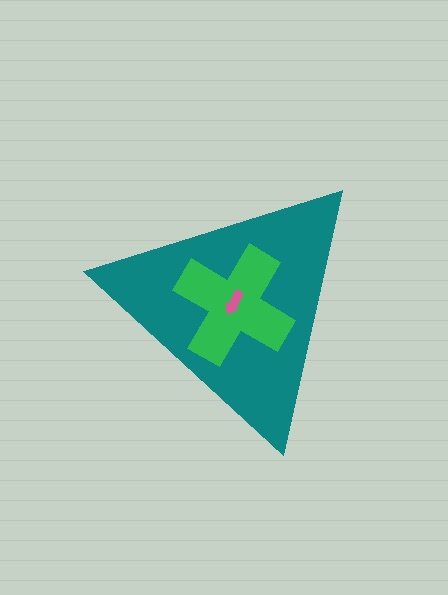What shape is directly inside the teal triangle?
The green cross.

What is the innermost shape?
The pink arrow.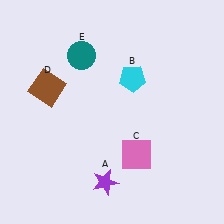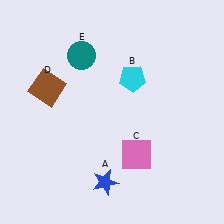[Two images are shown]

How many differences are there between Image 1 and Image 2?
There is 1 difference between the two images.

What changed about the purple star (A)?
In Image 1, A is purple. In Image 2, it changed to blue.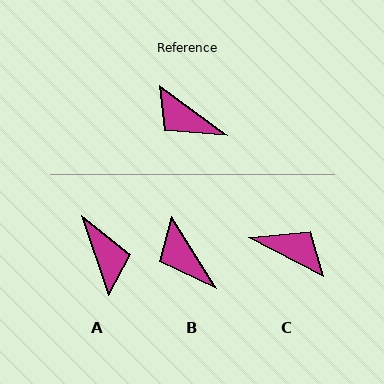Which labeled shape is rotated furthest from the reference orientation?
C, about 171 degrees away.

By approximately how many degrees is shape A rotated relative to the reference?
Approximately 145 degrees counter-clockwise.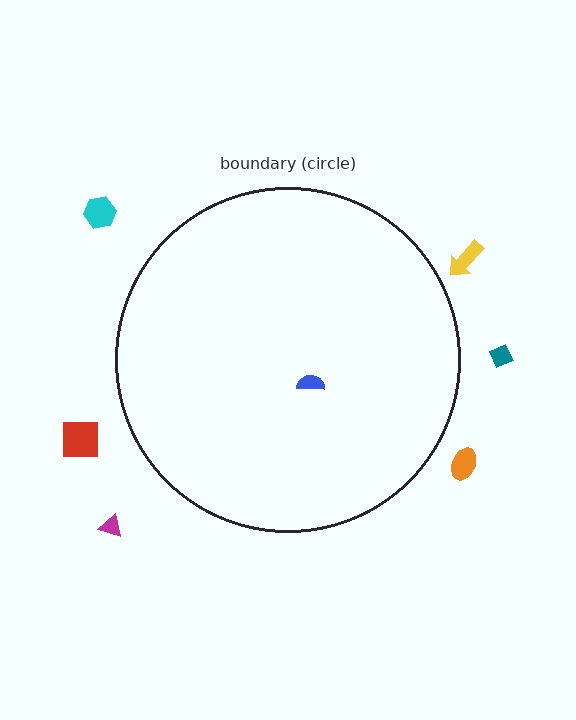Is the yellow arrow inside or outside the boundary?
Outside.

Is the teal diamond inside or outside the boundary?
Outside.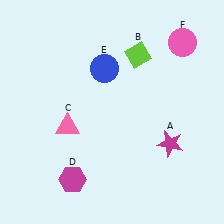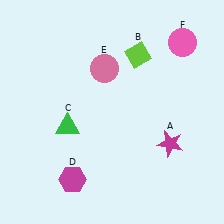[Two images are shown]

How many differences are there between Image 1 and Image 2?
There are 2 differences between the two images.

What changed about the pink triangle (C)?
In Image 1, C is pink. In Image 2, it changed to green.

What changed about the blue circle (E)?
In Image 1, E is blue. In Image 2, it changed to pink.